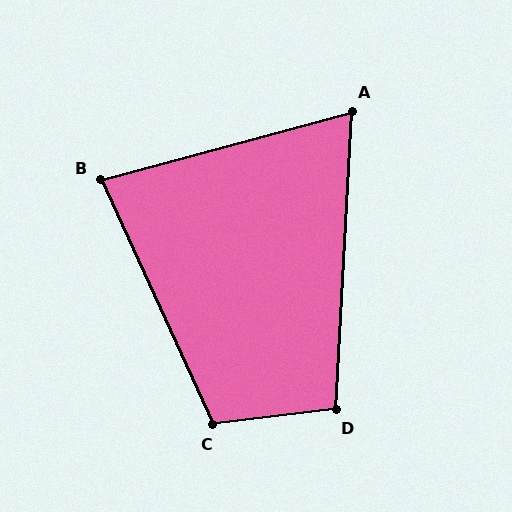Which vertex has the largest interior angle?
C, at approximately 108 degrees.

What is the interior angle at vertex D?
Approximately 100 degrees (obtuse).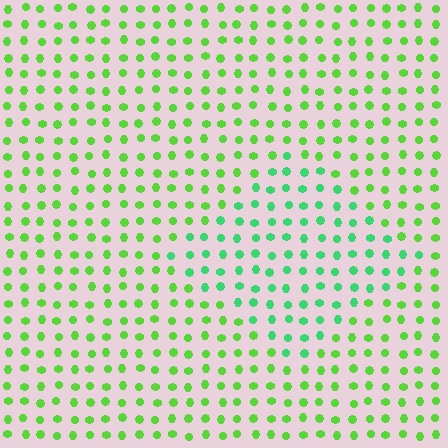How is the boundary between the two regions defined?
The boundary is defined purely by a slight shift in hue (about 34 degrees). Spacing, size, and orientation are identical on both sides.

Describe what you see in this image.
The image is filled with small lime elements in a uniform arrangement. A diamond-shaped region is visible where the elements are tinted to a slightly different hue, forming a subtle color boundary.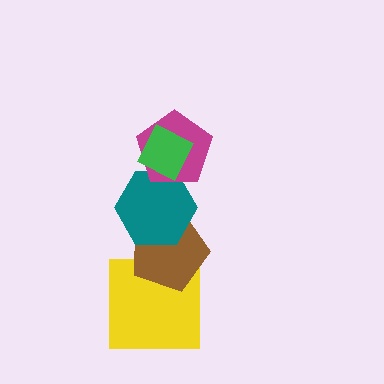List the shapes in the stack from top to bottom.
From top to bottom: the green diamond, the magenta pentagon, the teal hexagon, the brown pentagon, the yellow square.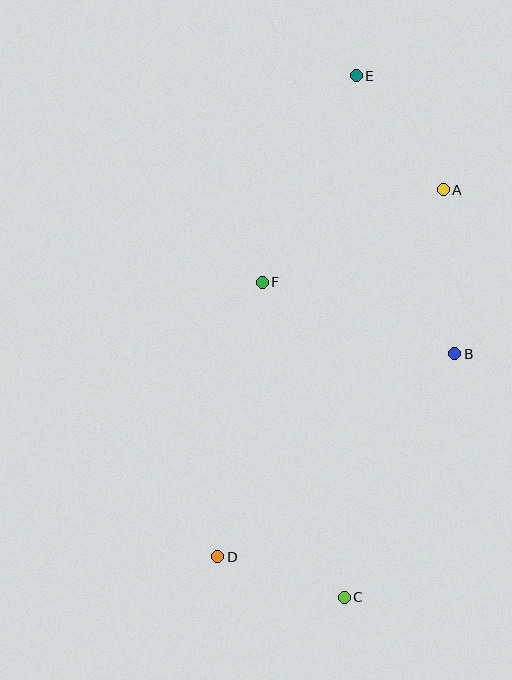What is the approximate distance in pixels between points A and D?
The distance between A and D is approximately 431 pixels.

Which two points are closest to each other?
Points C and D are closest to each other.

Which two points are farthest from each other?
Points C and E are farthest from each other.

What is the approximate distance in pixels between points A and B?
The distance between A and B is approximately 164 pixels.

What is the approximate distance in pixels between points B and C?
The distance between B and C is approximately 268 pixels.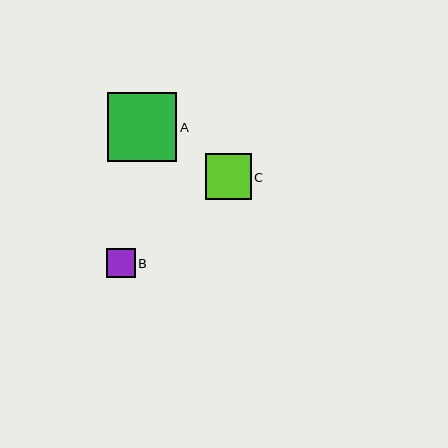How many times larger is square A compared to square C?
Square A is approximately 1.5 times the size of square C.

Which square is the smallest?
Square B is the smallest with a size of approximately 29 pixels.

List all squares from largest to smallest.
From largest to smallest: A, C, B.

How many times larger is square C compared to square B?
Square C is approximately 1.6 times the size of square B.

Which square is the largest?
Square A is the largest with a size of approximately 69 pixels.